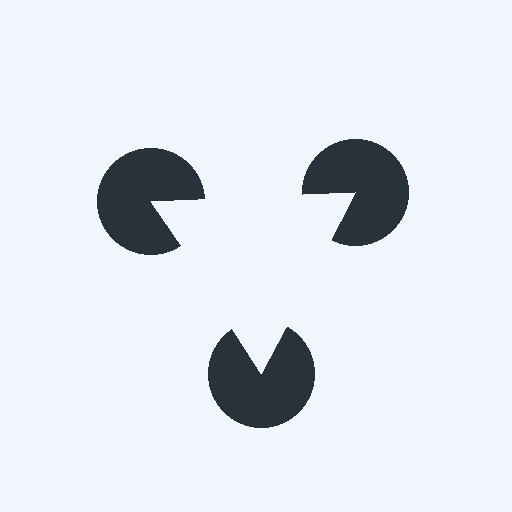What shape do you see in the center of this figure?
An illusory triangle — its edges are inferred from the aligned wedge cuts in the pac-man discs, not physically drawn.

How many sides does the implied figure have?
3 sides.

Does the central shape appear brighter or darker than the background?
It typically appears slightly brighter than the background, even though no actual brightness change is drawn.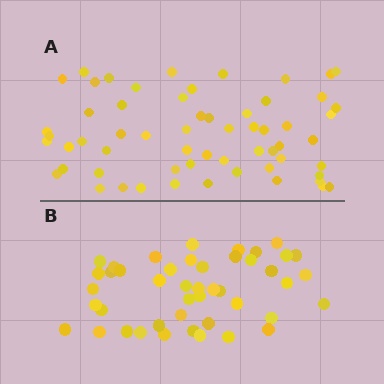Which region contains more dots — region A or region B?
Region A (the top region) has more dots.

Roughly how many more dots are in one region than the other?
Region A has approximately 15 more dots than region B.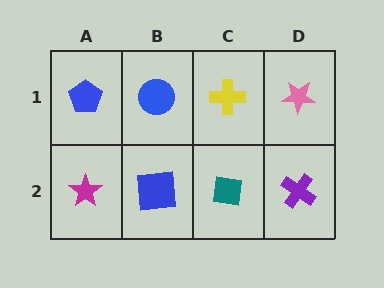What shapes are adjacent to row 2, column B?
A blue circle (row 1, column B), a magenta star (row 2, column A), a teal square (row 2, column C).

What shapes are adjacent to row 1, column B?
A blue square (row 2, column B), a blue pentagon (row 1, column A), a yellow cross (row 1, column C).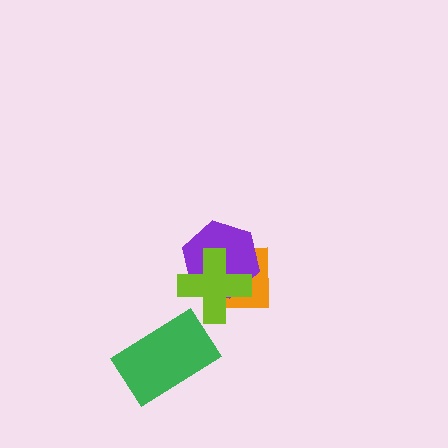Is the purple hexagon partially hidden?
Yes, it is partially covered by another shape.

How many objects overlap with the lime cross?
2 objects overlap with the lime cross.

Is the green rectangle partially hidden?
No, no other shape covers it.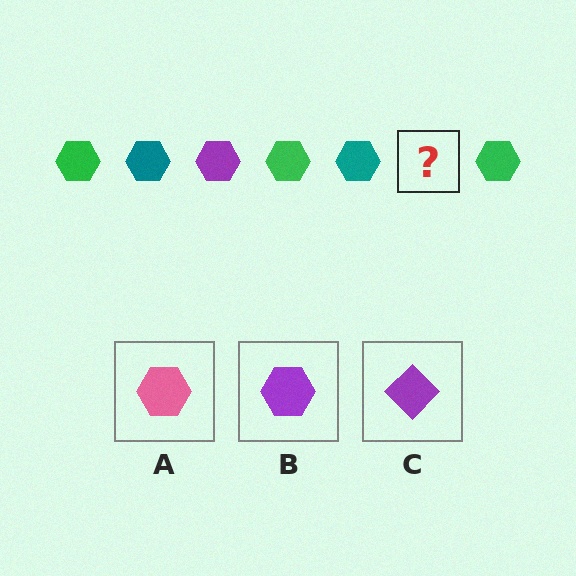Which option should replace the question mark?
Option B.